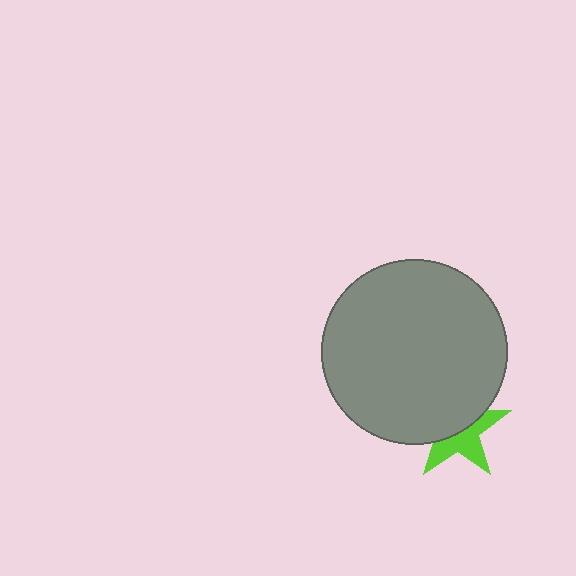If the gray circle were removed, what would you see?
You would see the complete lime star.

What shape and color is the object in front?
The object in front is a gray circle.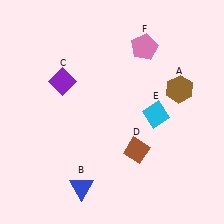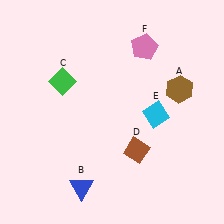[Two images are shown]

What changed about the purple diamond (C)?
In Image 1, C is purple. In Image 2, it changed to green.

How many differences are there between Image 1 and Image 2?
There is 1 difference between the two images.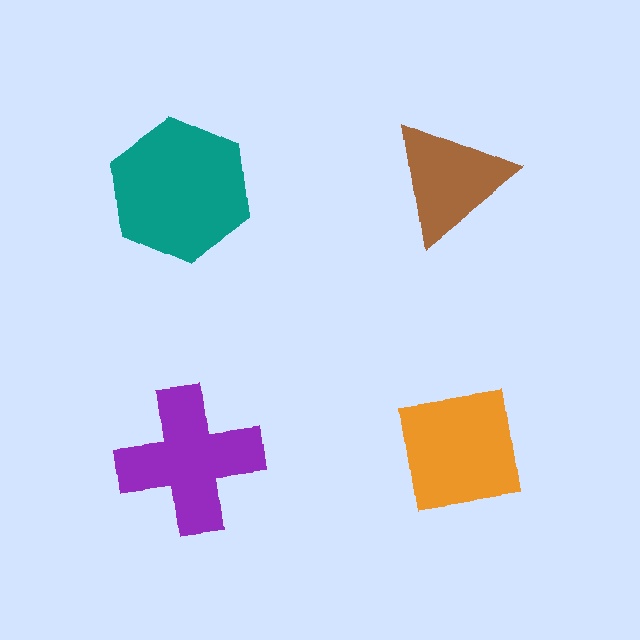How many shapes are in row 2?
2 shapes.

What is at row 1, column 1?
A teal hexagon.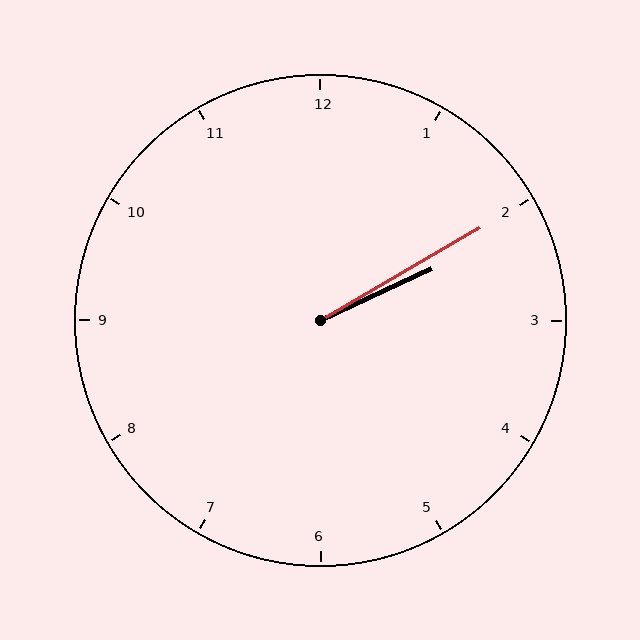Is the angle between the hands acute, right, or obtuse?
It is acute.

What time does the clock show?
2:10.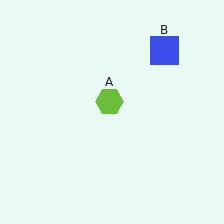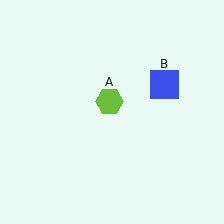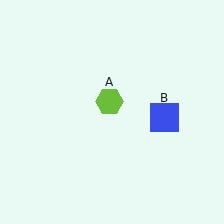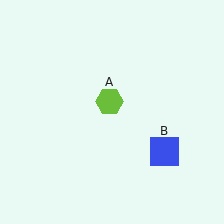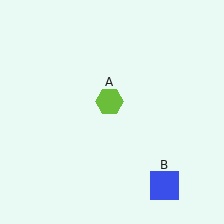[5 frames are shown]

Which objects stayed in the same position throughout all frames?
Lime hexagon (object A) remained stationary.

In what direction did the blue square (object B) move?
The blue square (object B) moved down.